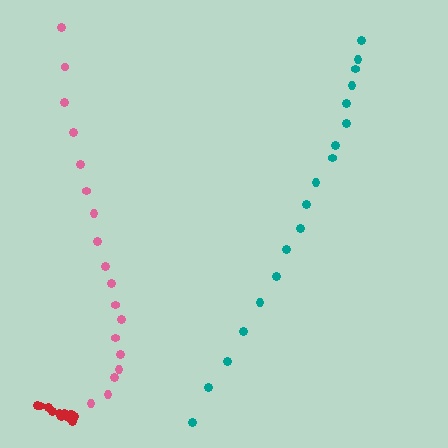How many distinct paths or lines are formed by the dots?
There are 3 distinct paths.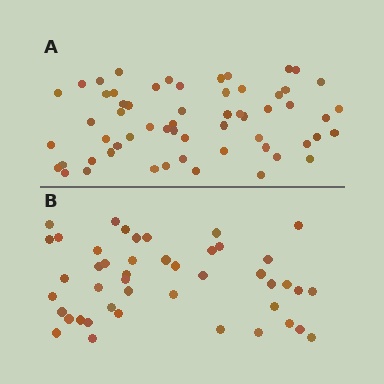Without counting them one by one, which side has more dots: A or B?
Region A (the top region) has more dots.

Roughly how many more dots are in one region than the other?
Region A has approximately 15 more dots than region B.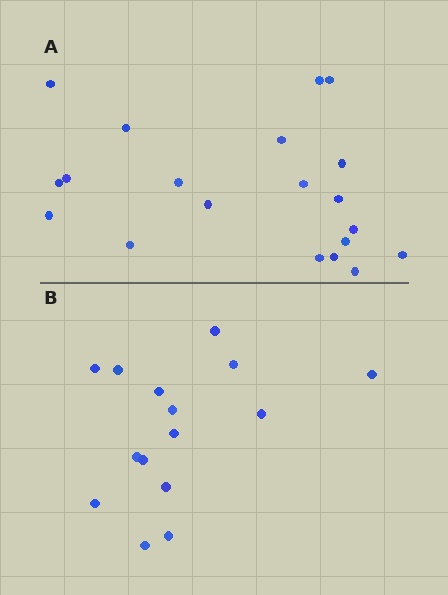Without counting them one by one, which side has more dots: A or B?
Region A (the top region) has more dots.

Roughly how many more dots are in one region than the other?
Region A has about 5 more dots than region B.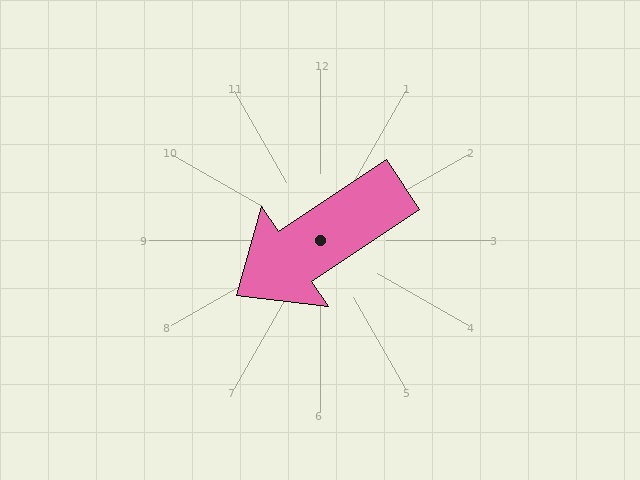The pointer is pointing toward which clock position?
Roughly 8 o'clock.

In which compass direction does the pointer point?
Southwest.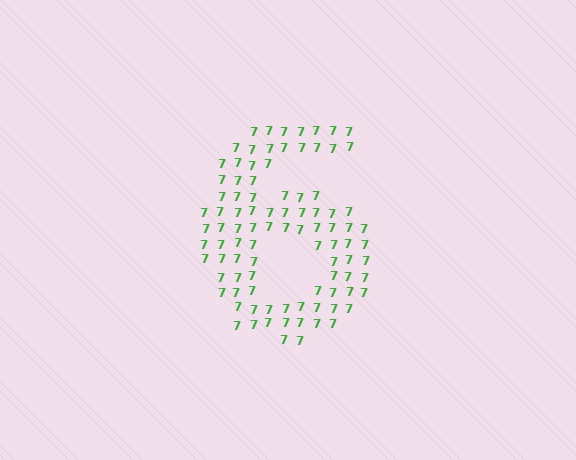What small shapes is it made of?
It is made of small digit 7's.